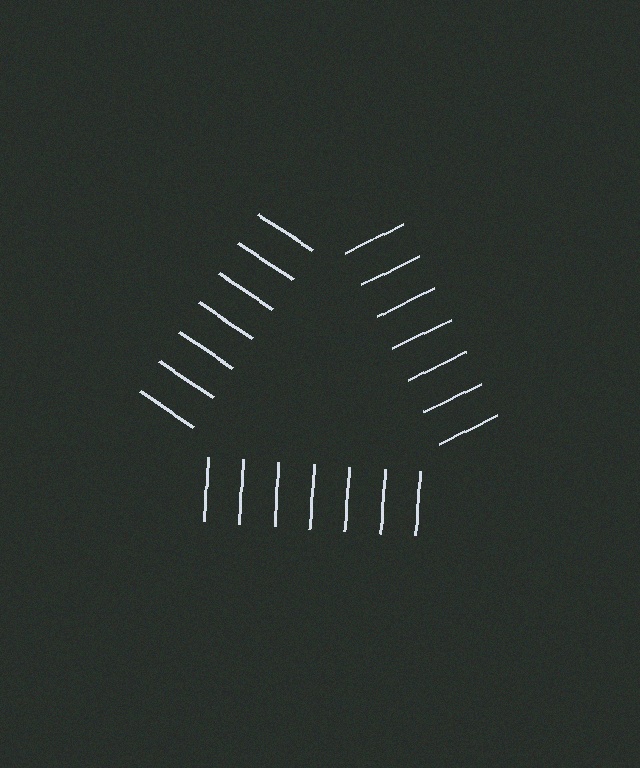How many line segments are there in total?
21 — 7 along each of the 3 edges.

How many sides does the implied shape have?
3 sides — the line-ends trace a triangle.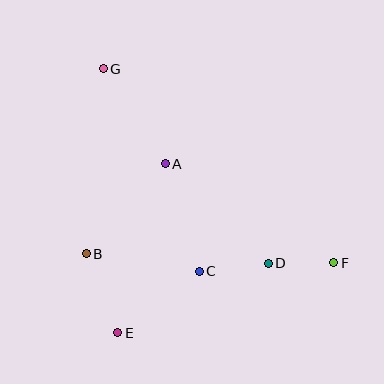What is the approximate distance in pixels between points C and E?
The distance between C and E is approximately 102 pixels.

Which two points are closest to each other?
Points D and F are closest to each other.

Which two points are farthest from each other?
Points F and G are farthest from each other.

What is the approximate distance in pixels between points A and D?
The distance between A and D is approximately 143 pixels.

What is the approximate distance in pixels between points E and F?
The distance between E and F is approximately 227 pixels.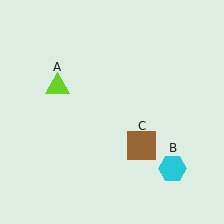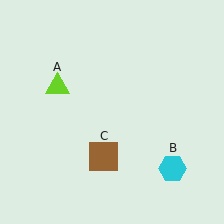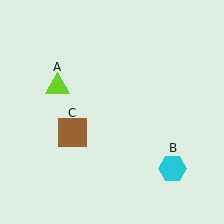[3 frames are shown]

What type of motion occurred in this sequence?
The brown square (object C) rotated clockwise around the center of the scene.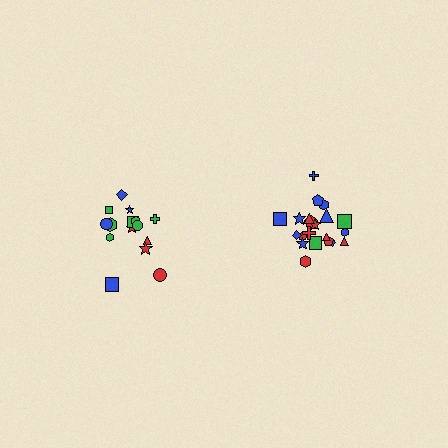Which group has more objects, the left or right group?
The right group.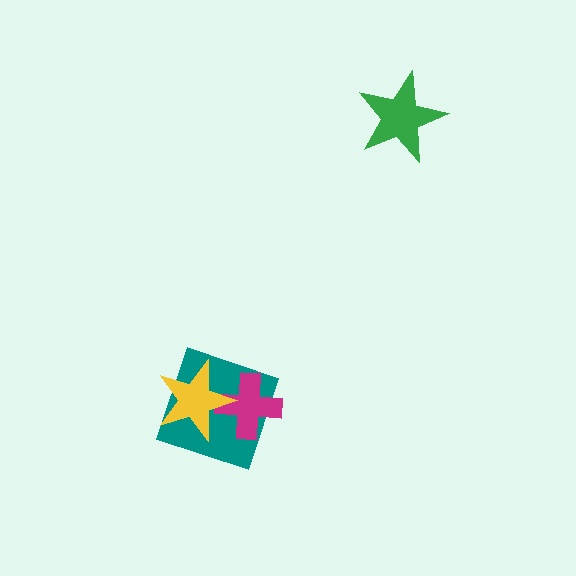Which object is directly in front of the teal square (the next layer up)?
The magenta cross is directly in front of the teal square.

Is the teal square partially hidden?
Yes, it is partially covered by another shape.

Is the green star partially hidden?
No, no other shape covers it.